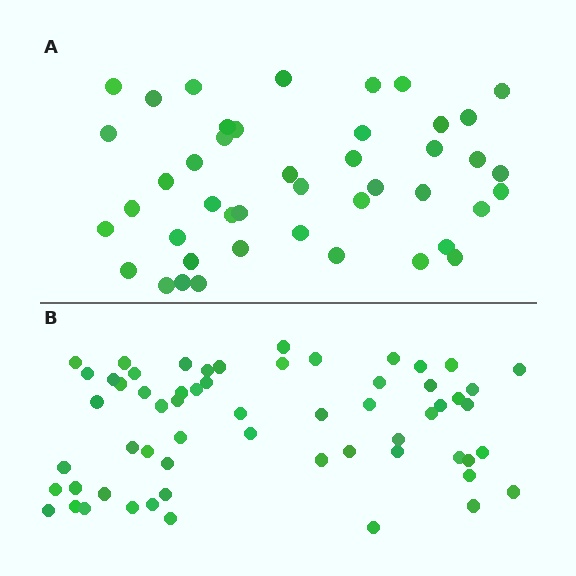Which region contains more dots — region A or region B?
Region B (the bottom region) has more dots.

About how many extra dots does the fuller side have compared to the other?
Region B has approximately 15 more dots than region A.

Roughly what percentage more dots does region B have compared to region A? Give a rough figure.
About 35% more.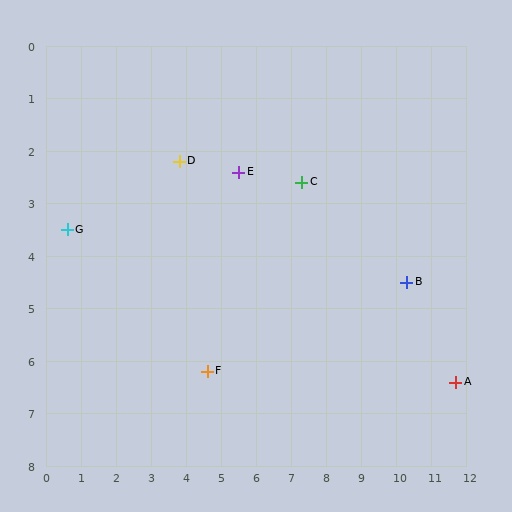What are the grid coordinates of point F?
Point F is at approximately (4.6, 6.2).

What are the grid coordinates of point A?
Point A is at approximately (11.7, 6.4).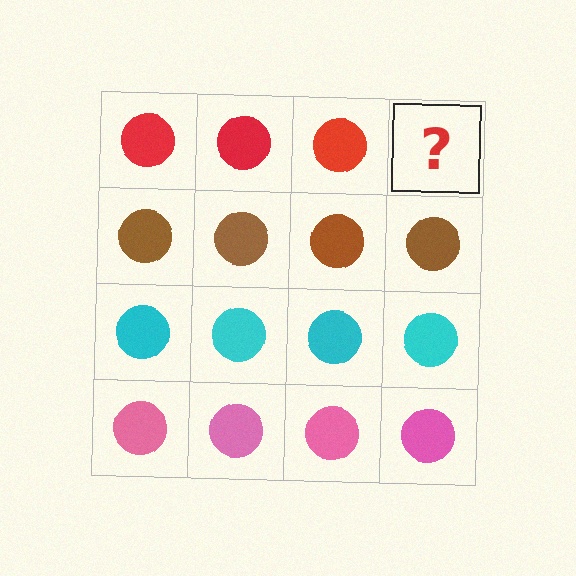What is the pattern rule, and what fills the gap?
The rule is that each row has a consistent color. The gap should be filled with a red circle.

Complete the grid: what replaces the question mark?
The question mark should be replaced with a red circle.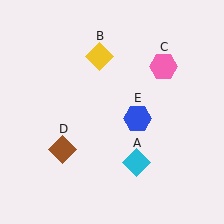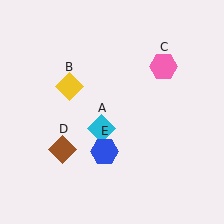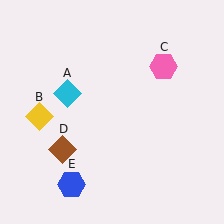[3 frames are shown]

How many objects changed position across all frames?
3 objects changed position: cyan diamond (object A), yellow diamond (object B), blue hexagon (object E).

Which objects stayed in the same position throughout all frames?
Pink hexagon (object C) and brown diamond (object D) remained stationary.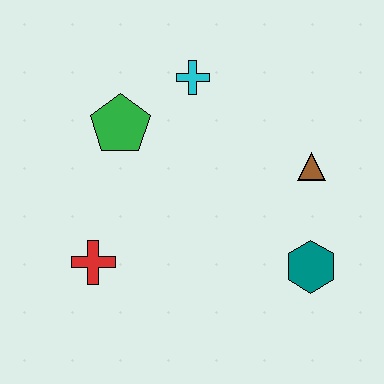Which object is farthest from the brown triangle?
The red cross is farthest from the brown triangle.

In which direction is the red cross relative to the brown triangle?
The red cross is to the left of the brown triangle.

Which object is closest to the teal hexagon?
The brown triangle is closest to the teal hexagon.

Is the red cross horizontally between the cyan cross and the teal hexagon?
No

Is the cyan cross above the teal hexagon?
Yes